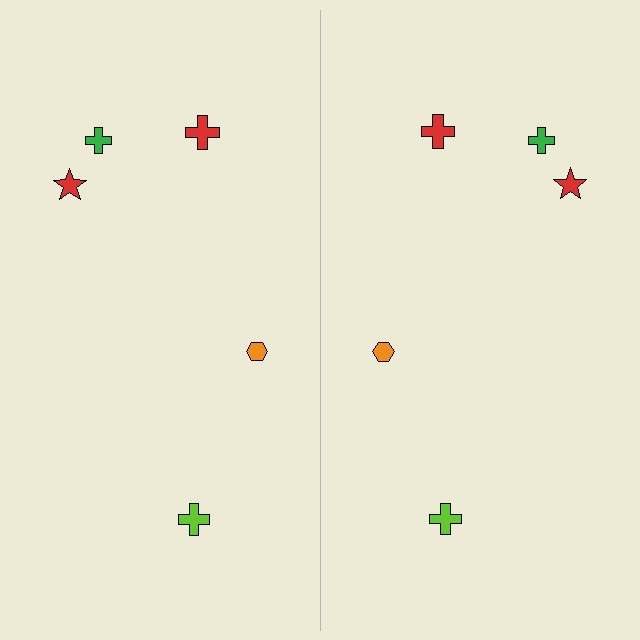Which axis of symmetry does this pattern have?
The pattern has a vertical axis of symmetry running through the center of the image.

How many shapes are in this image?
There are 10 shapes in this image.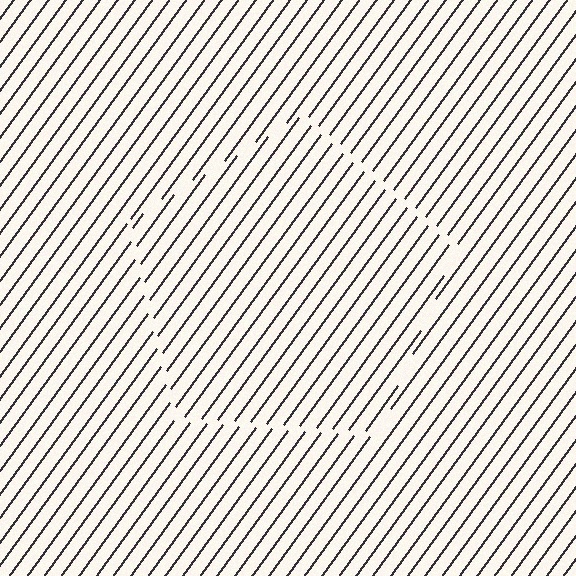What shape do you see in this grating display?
An illusory pentagon. The interior of the shape contains the same grating, shifted by half a period — the contour is defined by the phase discontinuity where line-ends from the inner and outer gratings abut.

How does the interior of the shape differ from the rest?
The interior of the shape contains the same grating, shifted by half a period — the contour is defined by the phase discontinuity where line-ends from the inner and outer gratings abut.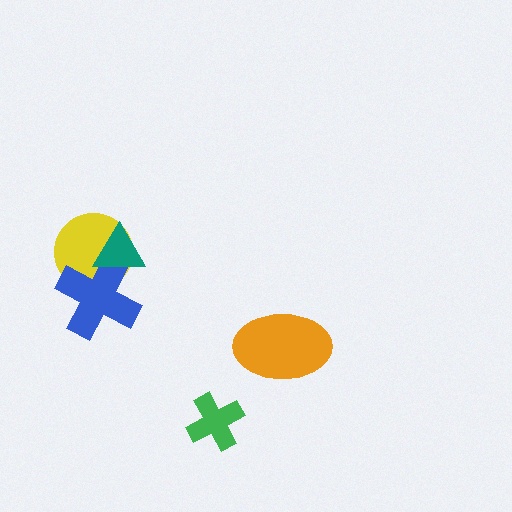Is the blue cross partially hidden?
Yes, it is partially covered by another shape.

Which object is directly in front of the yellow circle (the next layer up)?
The blue cross is directly in front of the yellow circle.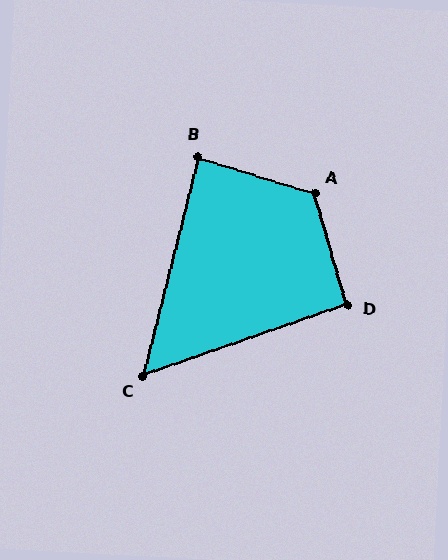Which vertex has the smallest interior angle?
C, at approximately 57 degrees.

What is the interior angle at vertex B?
Approximately 87 degrees (approximately right).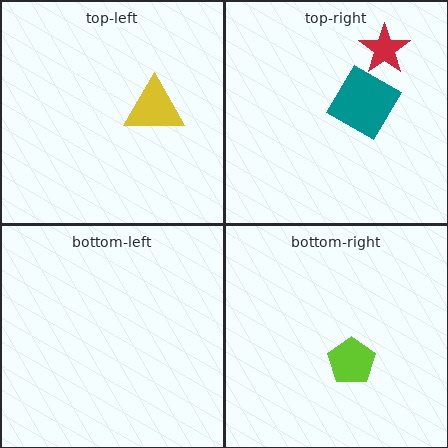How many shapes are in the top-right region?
2.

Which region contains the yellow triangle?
The top-left region.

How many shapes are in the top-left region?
1.